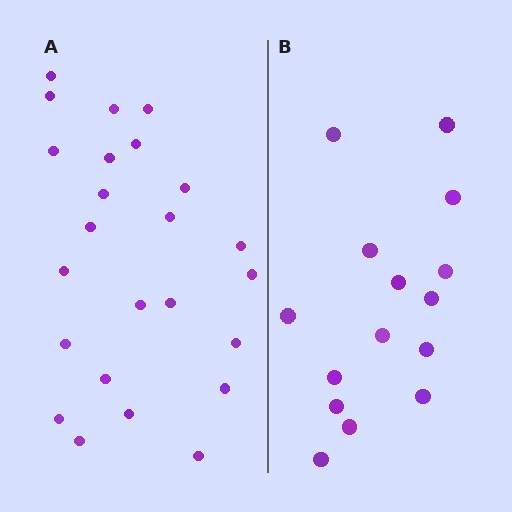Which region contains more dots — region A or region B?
Region A (the left region) has more dots.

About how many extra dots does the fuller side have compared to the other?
Region A has roughly 8 or so more dots than region B.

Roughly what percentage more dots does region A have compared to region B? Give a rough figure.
About 60% more.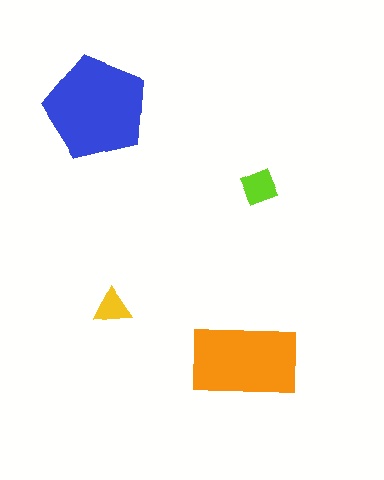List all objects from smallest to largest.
The yellow triangle, the lime square, the orange rectangle, the blue pentagon.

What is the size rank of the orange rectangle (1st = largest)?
2nd.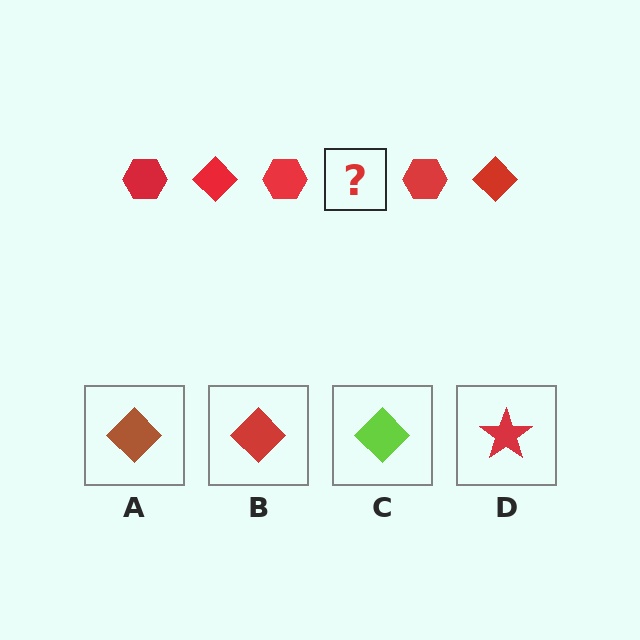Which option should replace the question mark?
Option B.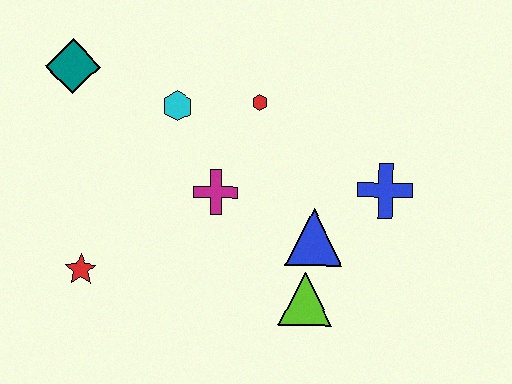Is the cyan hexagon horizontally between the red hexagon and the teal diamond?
Yes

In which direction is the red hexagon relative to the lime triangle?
The red hexagon is above the lime triangle.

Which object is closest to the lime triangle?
The blue triangle is closest to the lime triangle.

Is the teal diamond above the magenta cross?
Yes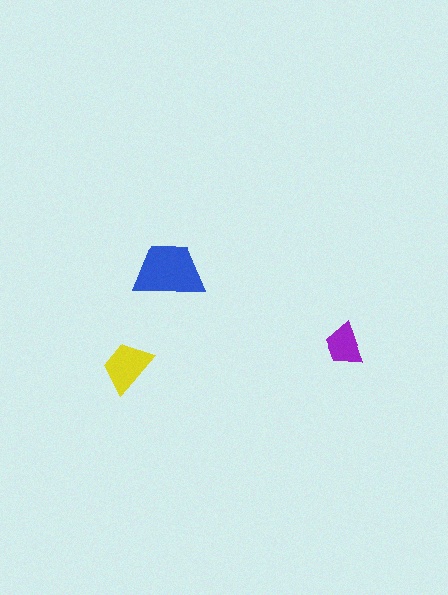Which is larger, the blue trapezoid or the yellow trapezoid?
The blue one.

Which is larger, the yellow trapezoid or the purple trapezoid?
The yellow one.